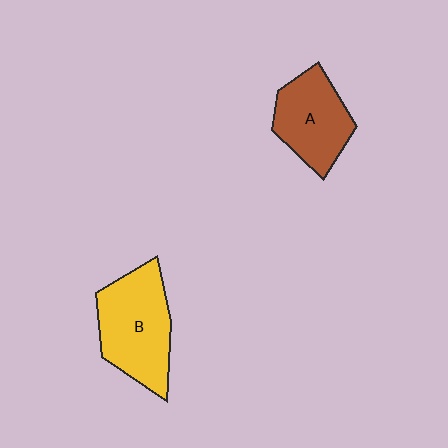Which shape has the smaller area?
Shape A (brown).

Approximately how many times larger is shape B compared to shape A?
Approximately 1.3 times.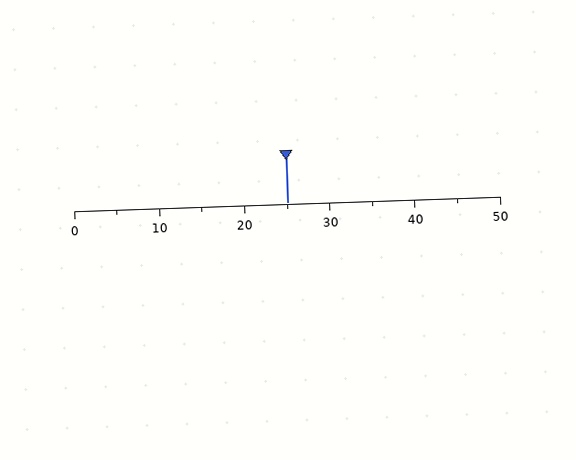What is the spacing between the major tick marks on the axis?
The major ticks are spaced 10 apart.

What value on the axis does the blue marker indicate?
The marker indicates approximately 25.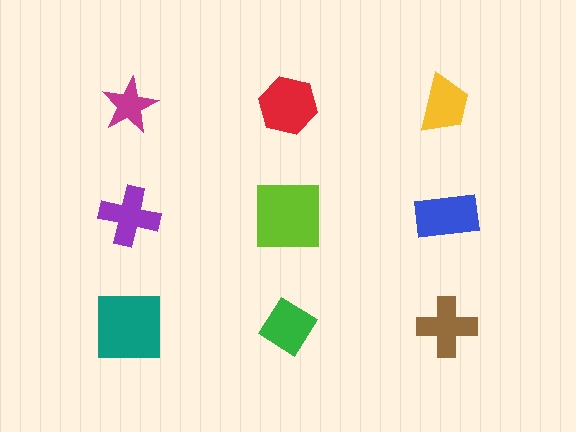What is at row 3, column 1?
A teal square.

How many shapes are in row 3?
3 shapes.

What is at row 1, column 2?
A red hexagon.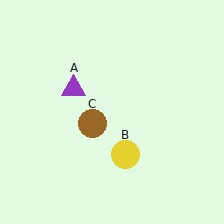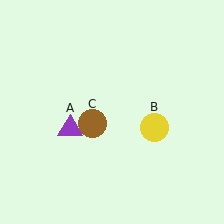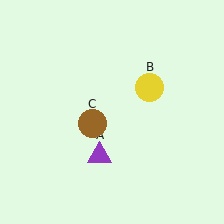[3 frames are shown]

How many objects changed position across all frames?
2 objects changed position: purple triangle (object A), yellow circle (object B).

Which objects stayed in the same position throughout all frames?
Brown circle (object C) remained stationary.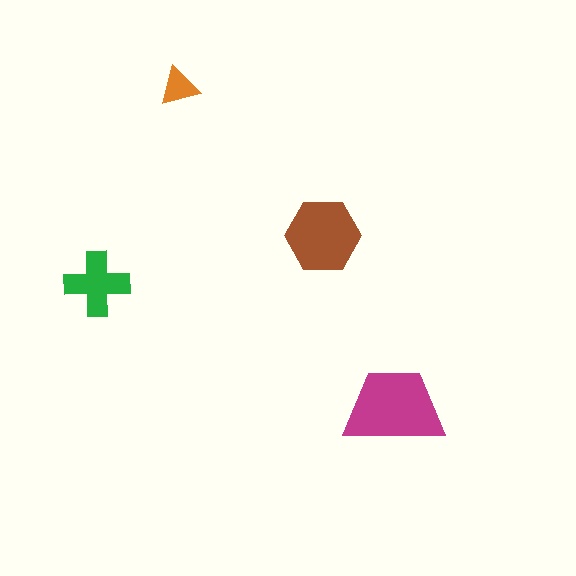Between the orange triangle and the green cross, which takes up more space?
The green cross.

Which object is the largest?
The magenta trapezoid.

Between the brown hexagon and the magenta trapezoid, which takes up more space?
The magenta trapezoid.